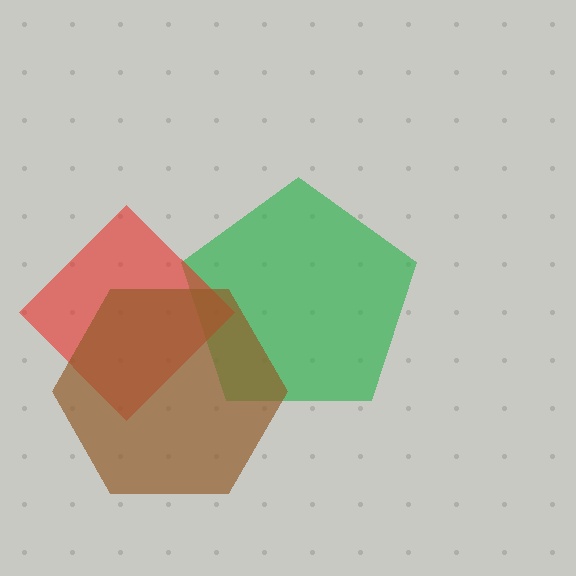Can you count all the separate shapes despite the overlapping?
Yes, there are 3 separate shapes.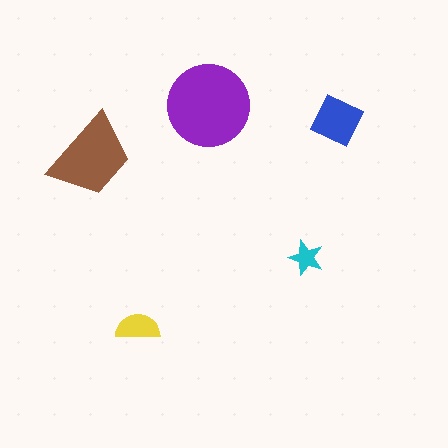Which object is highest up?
The purple circle is topmost.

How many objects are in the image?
There are 5 objects in the image.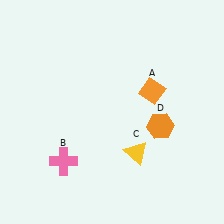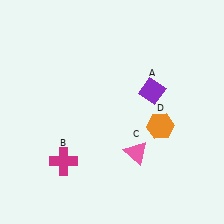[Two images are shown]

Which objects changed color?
A changed from orange to purple. B changed from pink to magenta. C changed from yellow to pink.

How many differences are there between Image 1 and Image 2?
There are 3 differences between the two images.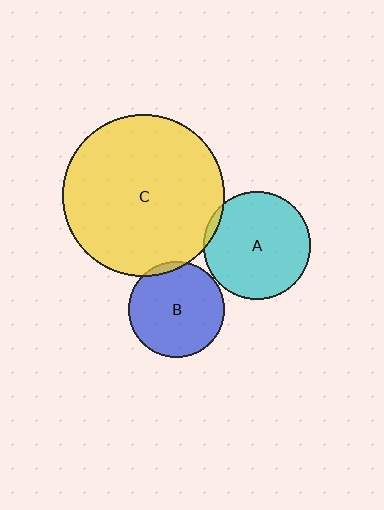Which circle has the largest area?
Circle C (yellow).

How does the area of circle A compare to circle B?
Approximately 1.3 times.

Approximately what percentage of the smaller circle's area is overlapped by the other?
Approximately 5%.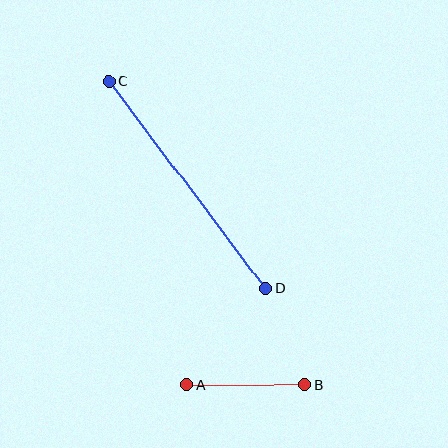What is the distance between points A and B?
The distance is approximately 118 pixels.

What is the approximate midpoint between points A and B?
The midpoint is at approximately (245, 385) pixels.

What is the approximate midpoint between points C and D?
The midpoint is at approximately (187, 185) pixels.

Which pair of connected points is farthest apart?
Points C and D are farthest apart.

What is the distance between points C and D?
The distance is approximately 260 pixels.